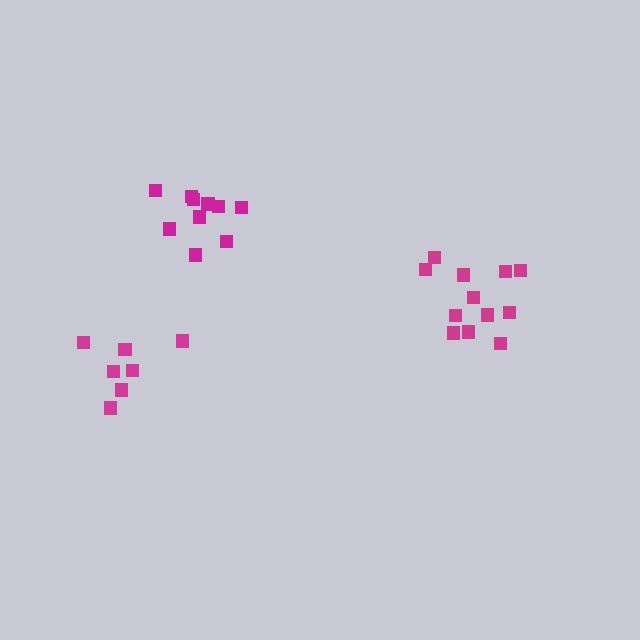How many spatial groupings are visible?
There are 3 spatial groupings.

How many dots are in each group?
Group 1: 12 dots, Group 2: 7 dots, Group 3: 10 dots (29 total).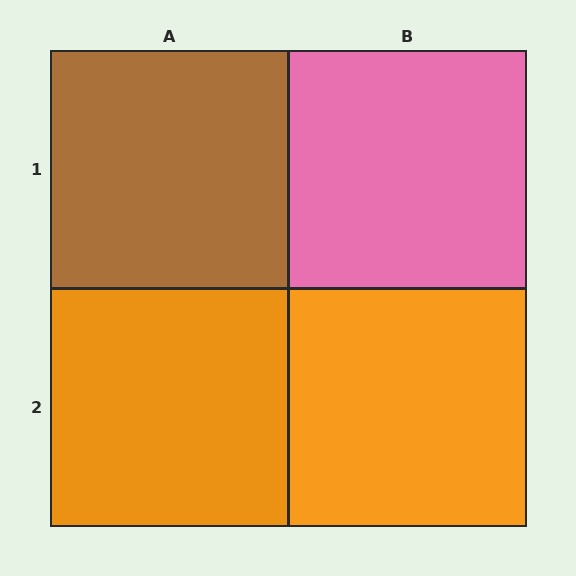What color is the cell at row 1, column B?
Pink.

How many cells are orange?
2 cells are orange.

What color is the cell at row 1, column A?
Brown.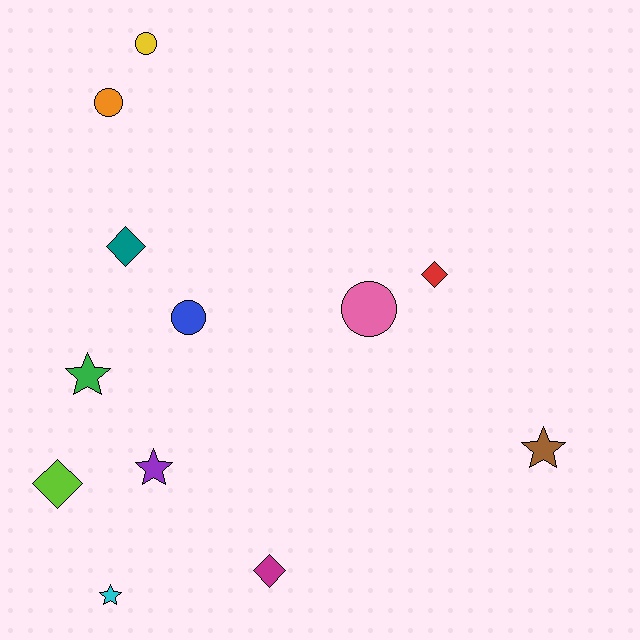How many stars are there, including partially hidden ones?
There are 4 stars.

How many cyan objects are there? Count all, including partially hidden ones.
There is 1 cyan object.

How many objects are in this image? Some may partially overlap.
There are 12 objects.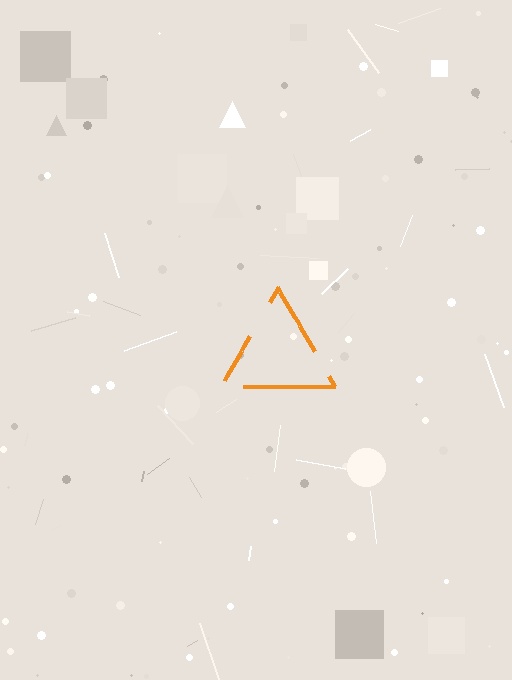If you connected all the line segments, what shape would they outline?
They would outline a triangle.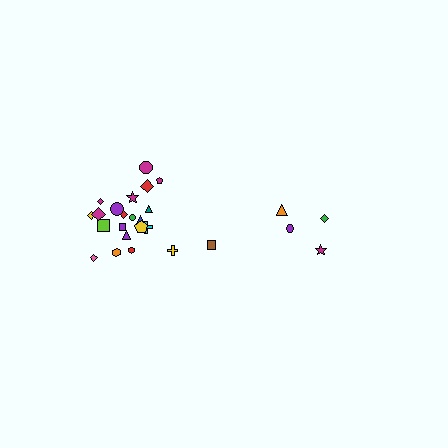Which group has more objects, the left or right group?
The left group.